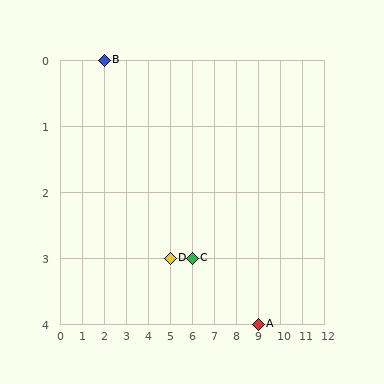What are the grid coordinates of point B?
Point B is at grid coordinates (2, 0).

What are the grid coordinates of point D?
Point D is at grid coordinates (5, 3).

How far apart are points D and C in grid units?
Points D and C are 1 column apart.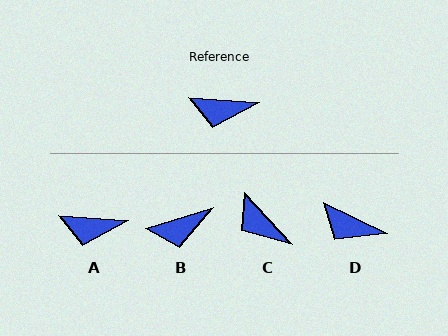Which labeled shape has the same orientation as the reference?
A.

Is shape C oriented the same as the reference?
No, it is off by about 43 degrees.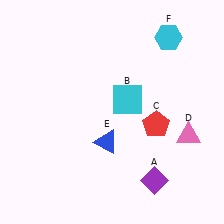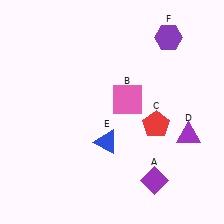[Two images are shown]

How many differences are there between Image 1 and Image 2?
There are 3 differences between the two images.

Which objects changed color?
B changed from cyan to pink. D changed from pink to purple. F changed from cyan to purple.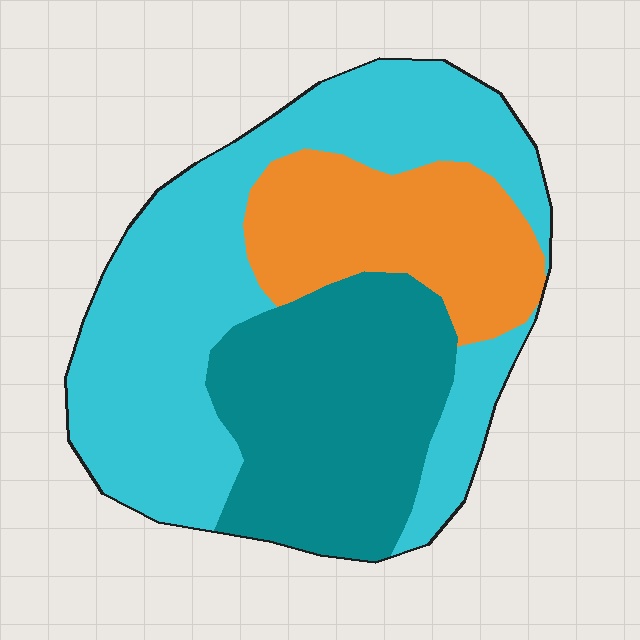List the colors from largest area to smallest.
From largest to smallest: cyan, teal, orange.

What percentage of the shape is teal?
Teal covers around 30% of the shape.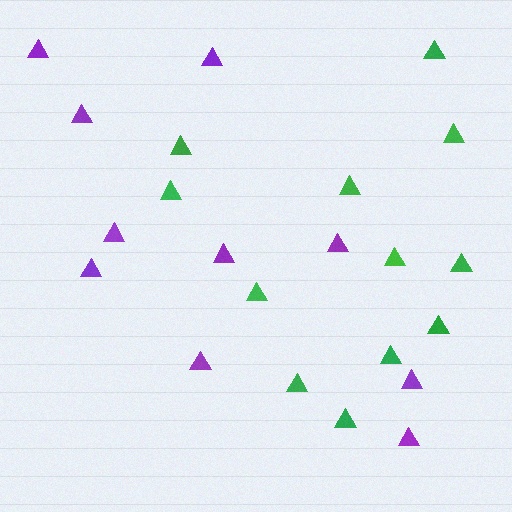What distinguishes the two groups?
There are 2 groups: one group of green triangles (12) and one group of purple triangles (10).